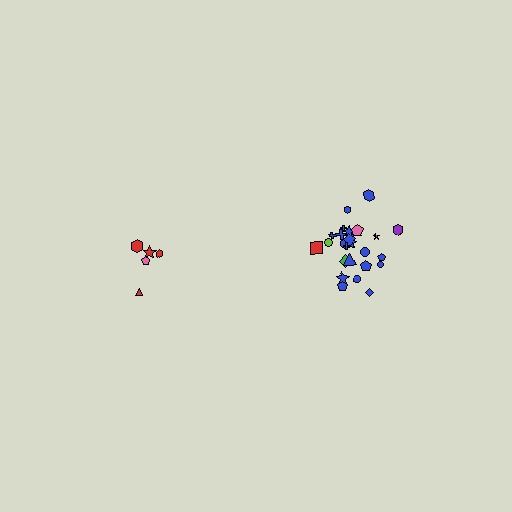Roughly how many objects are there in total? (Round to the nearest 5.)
Roughly 30 objects in total.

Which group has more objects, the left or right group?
The right group.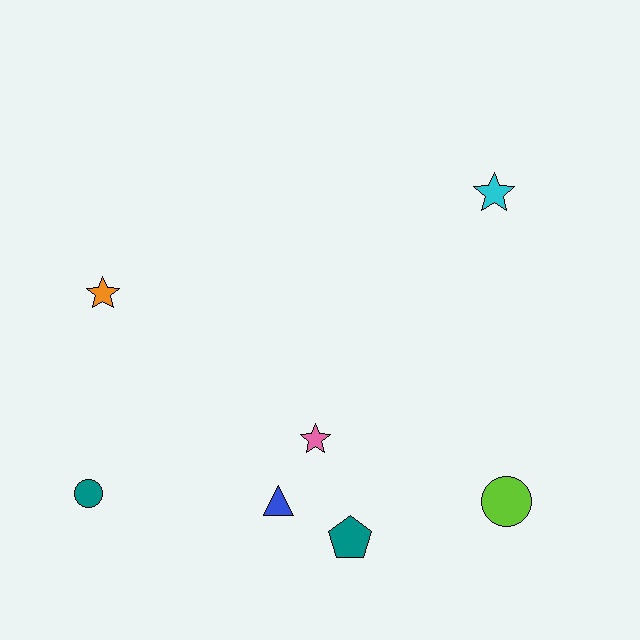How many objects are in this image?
There are 7 objects.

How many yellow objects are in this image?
There are no yellow objects.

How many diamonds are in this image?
There are no diamonds.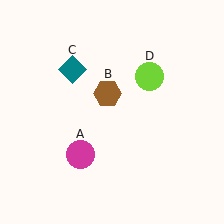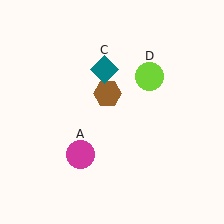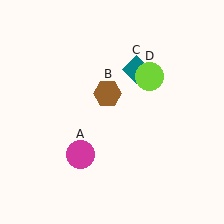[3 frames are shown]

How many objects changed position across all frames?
1 object changed position: teal diamond (object C).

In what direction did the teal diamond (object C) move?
The teal diamond (object C) moved right.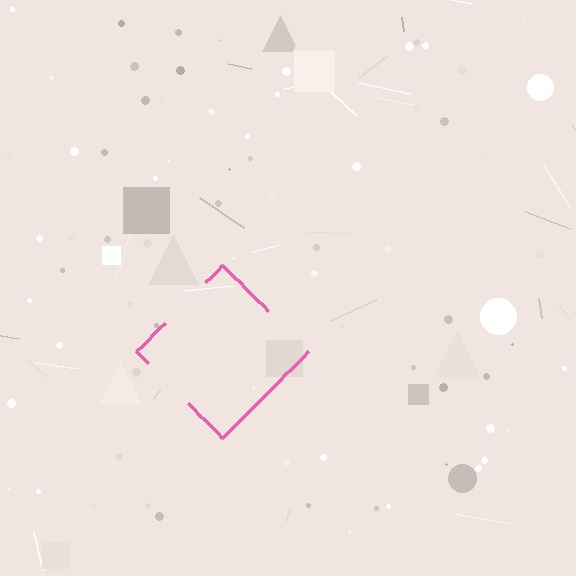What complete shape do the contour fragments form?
The contour fragments form a diamond.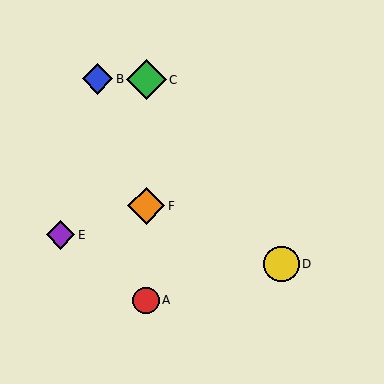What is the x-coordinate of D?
Object D is at x≈281.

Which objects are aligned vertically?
Objects A, C, F are aligned vertically.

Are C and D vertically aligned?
No, C is at x≈146 and D is at x≈281.